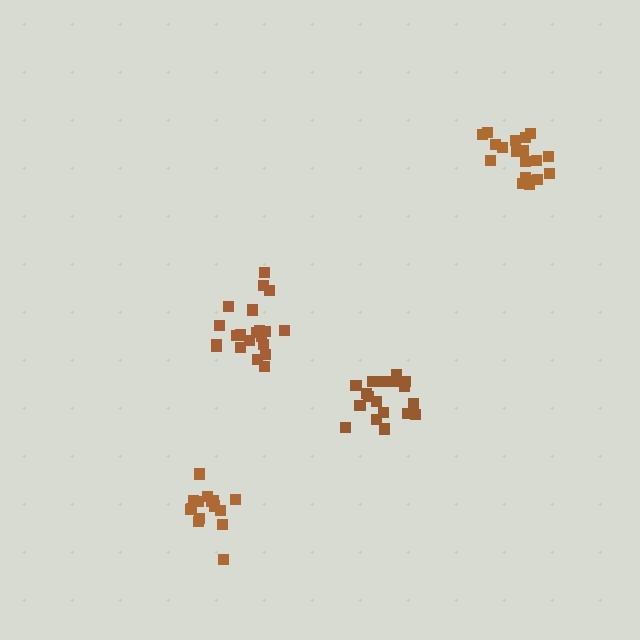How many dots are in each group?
Group 1: 19 dots, Group 2: 21 dots, Group 3: 19 dots, Group 4: 15 dots (74 total).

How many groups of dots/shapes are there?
There are 4 groups.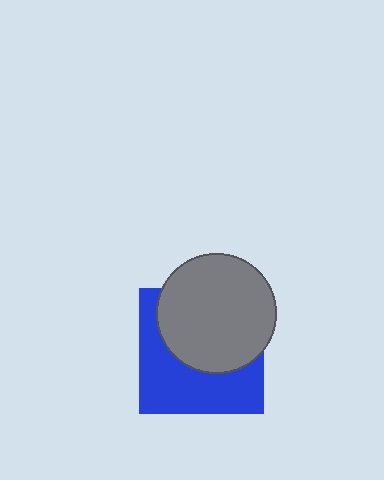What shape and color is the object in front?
The object in front is a gray circle.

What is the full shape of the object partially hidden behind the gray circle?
The partially hidden object is a blue square.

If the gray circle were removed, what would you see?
You would see the complete blue square.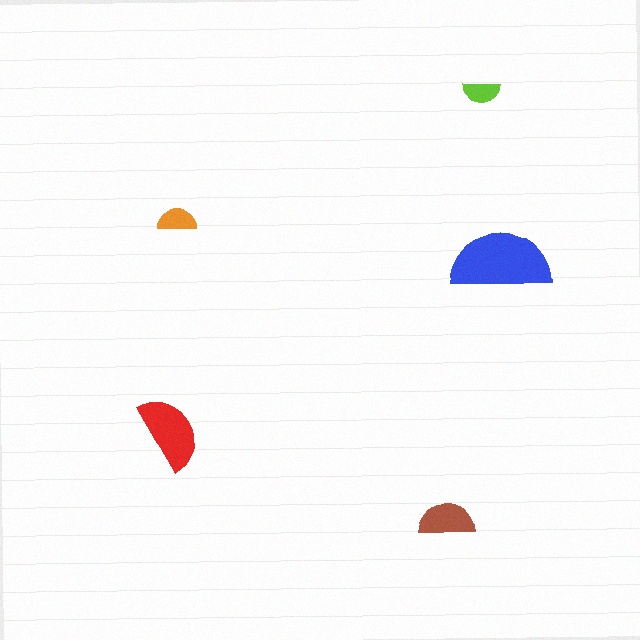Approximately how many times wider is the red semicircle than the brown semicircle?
About 1.5 times wider.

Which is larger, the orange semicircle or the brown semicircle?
The brown one.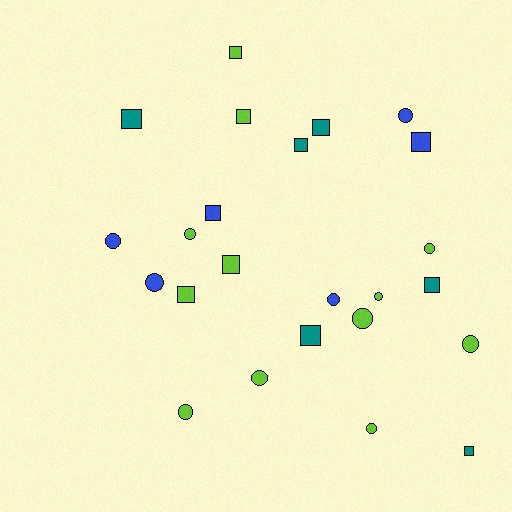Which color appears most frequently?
Lime, with 12 objects.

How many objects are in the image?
There are 24 objects.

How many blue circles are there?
There are 4 blue circles.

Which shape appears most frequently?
Square, with 12 objects.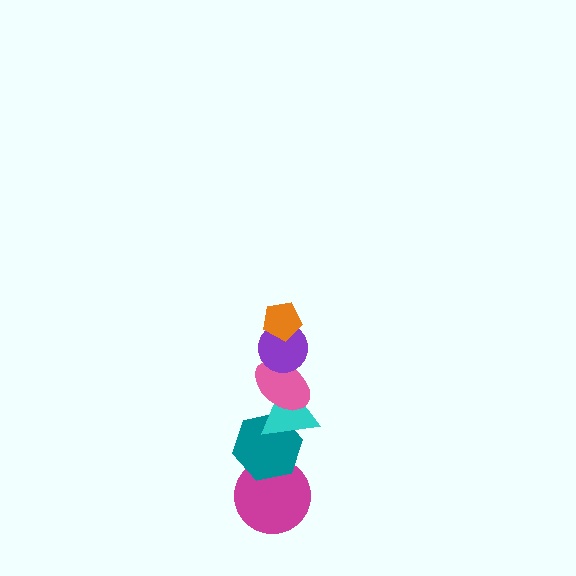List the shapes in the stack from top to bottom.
From top to bottom: the orange pentagon, the purple circle, the pink ellipse, the cyan triangle, the teal hexagon, the magenta circle.